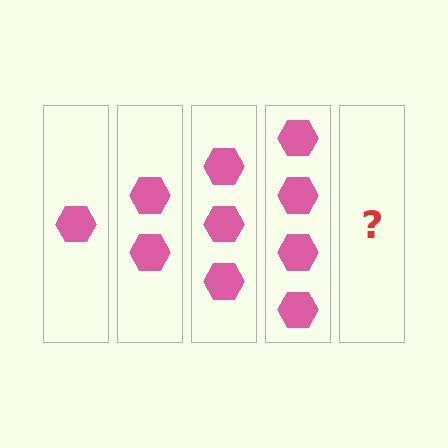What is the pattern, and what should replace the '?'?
The pattern is that each step adds one more hexagon. The '?' should be 5 hexagons.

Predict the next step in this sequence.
The next step is 5 hexagons.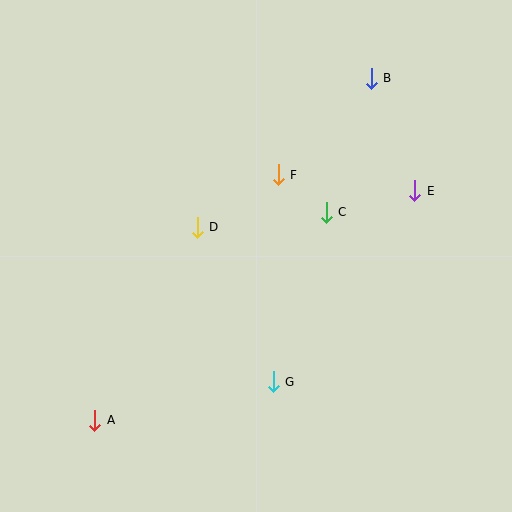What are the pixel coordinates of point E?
Point E is at (415, 191).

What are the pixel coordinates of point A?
Point A is at (95, 420).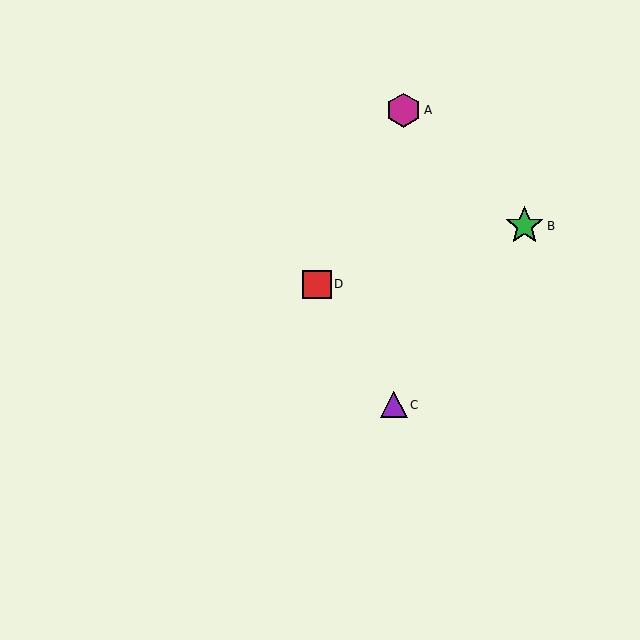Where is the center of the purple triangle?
The center of the purple triangle is at (394, 405).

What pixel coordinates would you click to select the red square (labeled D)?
Click at (317, 284) to select the red square D.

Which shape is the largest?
The green star (labeled B) is the largest.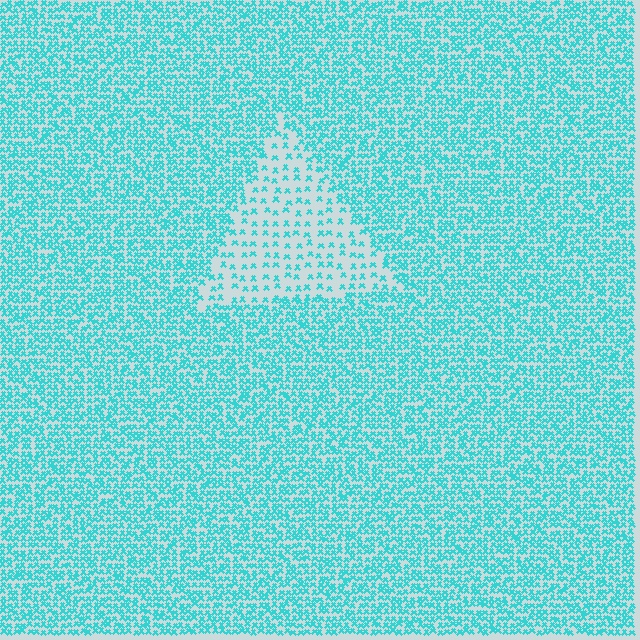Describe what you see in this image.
The image contains small cyan elements arranged at two different densities. A triangle-shaped region is visible where the elements are less densely packed than the surrounding area.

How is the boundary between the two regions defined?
The boundary is defined by a change in element density (approximately 2.7x ratio). All elements are the same color, size, and shape.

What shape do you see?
I see a triangle.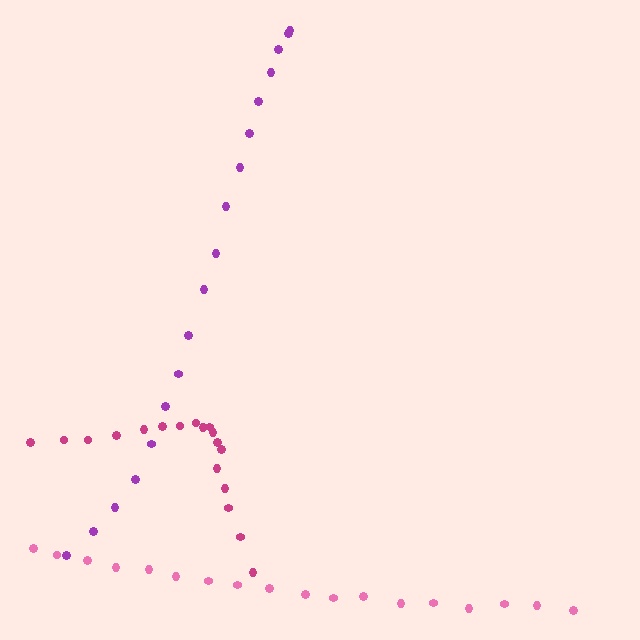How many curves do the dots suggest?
There are 3 distinct paths.